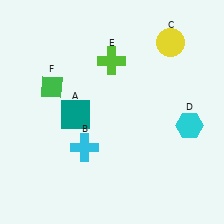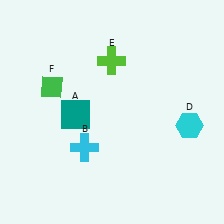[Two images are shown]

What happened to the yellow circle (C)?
The yellow circle (C) was removed in Image 2. It was in the top-right area of Image 1.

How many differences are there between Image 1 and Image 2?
There is 1 difference between the two images.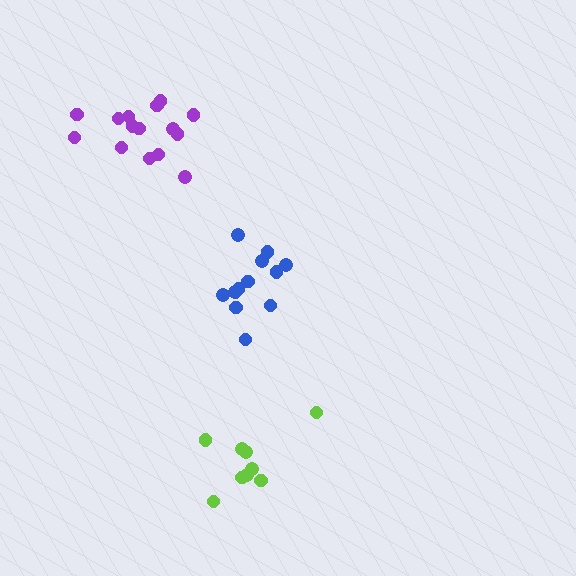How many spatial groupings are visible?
There are 3 spatial groupings.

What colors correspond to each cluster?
The clusters are colored: purple, blue, lime.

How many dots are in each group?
Group 1: 15 dots, Group 2: 13 dots, Group 3: 9 dots (37 total).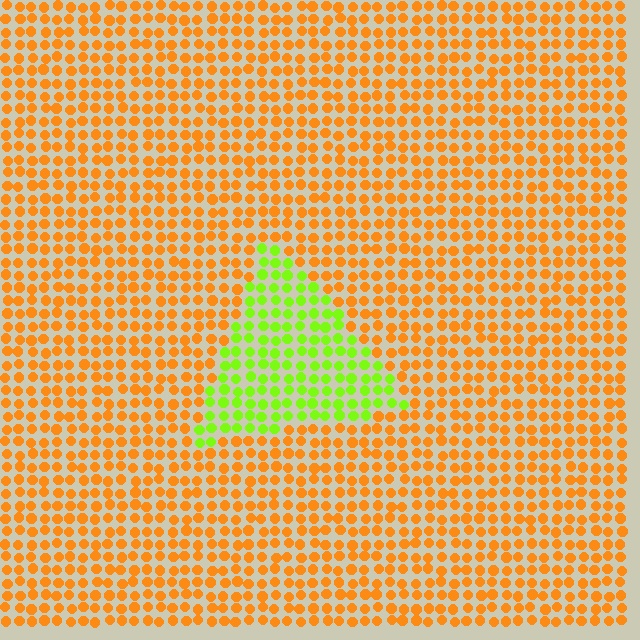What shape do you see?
I see a triangle.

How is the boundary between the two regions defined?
The boundary is defined purely by a slight shift in hue (about 62 degrees). Spacing, size, and orientation are identical on both sides.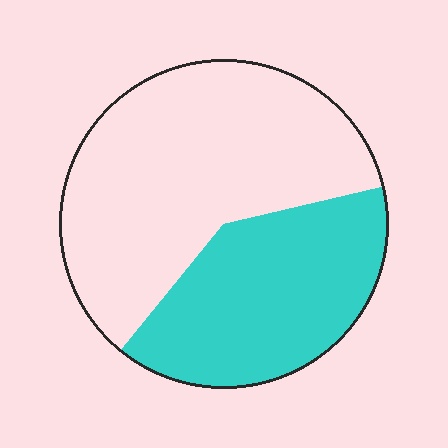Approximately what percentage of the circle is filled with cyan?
Approximately 40%.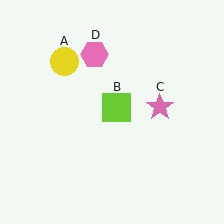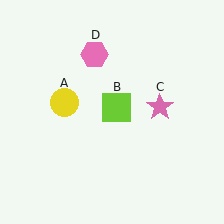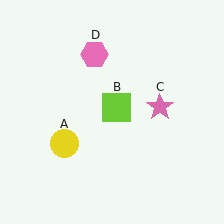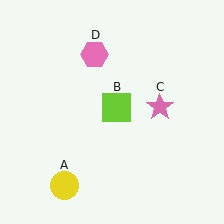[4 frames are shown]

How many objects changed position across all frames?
1 object changed position: yellow circle (object A).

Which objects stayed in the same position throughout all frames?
Lime square (object B) and pink star (object C) and pink hexagon (object D) remained stationary.